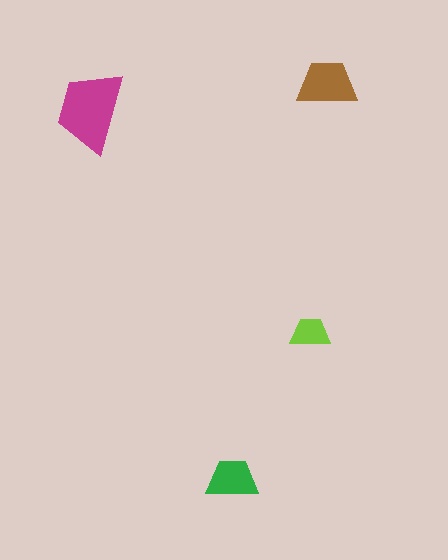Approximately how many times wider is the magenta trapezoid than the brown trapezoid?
About 1.5 times wider.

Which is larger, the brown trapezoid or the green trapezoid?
The brown one.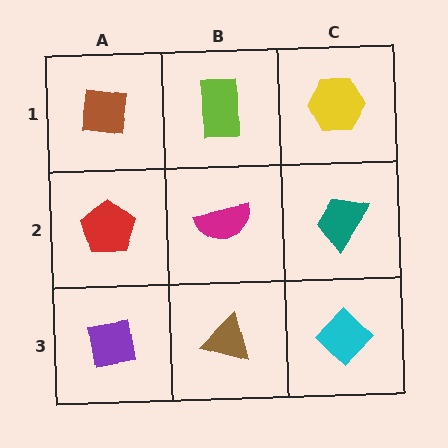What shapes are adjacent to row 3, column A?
A red pentagon (row 2, column A), a brown triangle (row 3, column B).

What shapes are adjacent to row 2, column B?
A lime rectangle (row 1, column B), a brown triangle (row 3, column B), a red pentagon (row 2, column A), a teal trapezoid (row 2, column C).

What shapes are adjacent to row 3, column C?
A teal trapezoid (row 2, column C), a brown triangle (row 3, column B).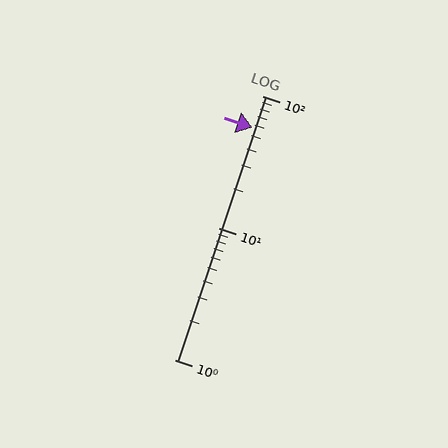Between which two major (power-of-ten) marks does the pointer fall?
The pointer is between 10 and 100.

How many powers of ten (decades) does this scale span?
The scale spans 2 decades, from 1 to 100.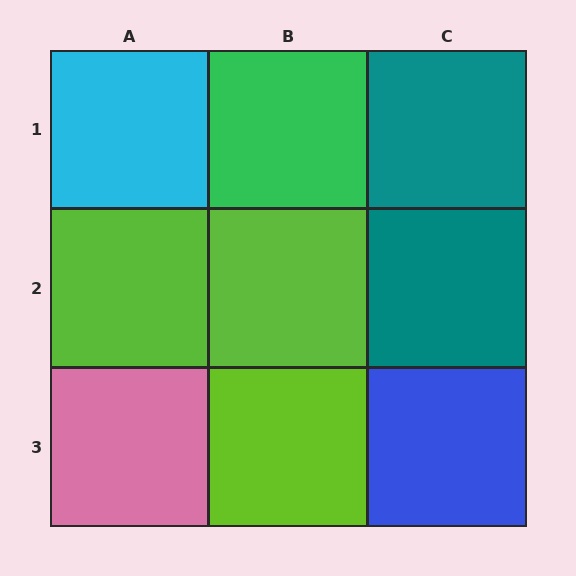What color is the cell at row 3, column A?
Pink.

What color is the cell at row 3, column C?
Blue.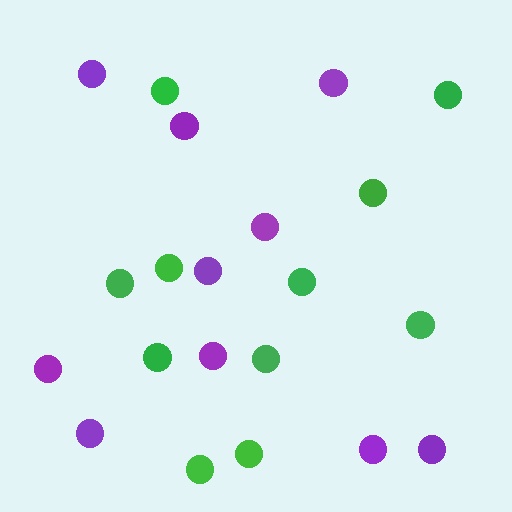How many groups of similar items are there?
There are 2 groups: one group of green circles (11) and one group of purple circles (10).